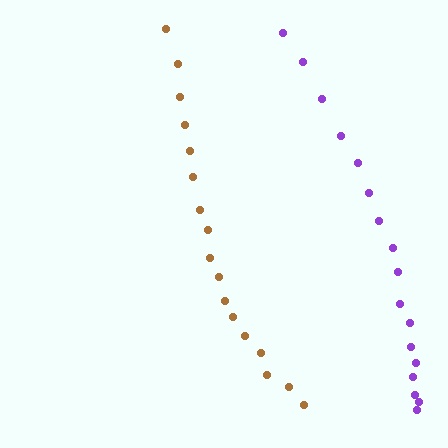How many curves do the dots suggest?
There are 2 distinct paths.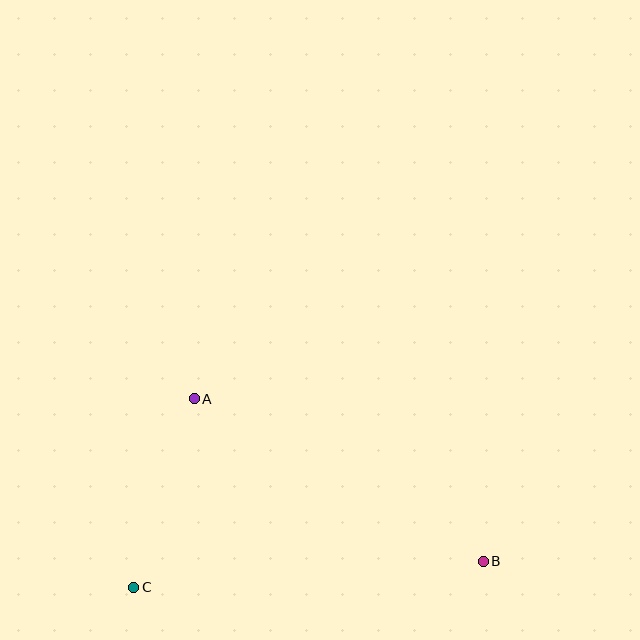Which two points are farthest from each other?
Points B and C are farthest from each other.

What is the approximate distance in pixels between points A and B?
The distance between A and B is approximately 331 pixels.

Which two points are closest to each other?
Points A and C are closest to each other.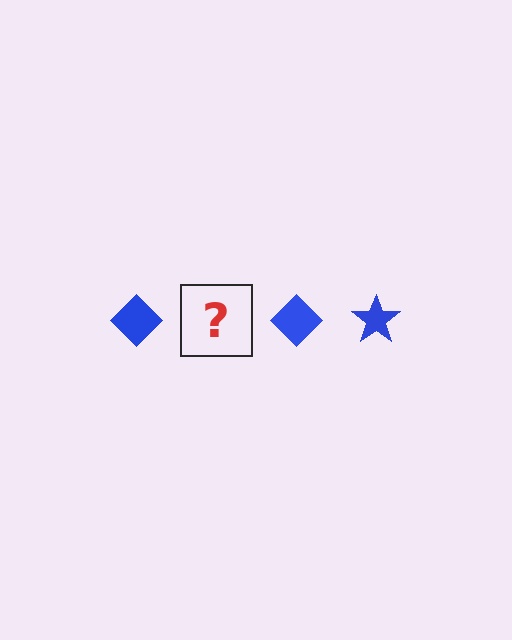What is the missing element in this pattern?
The missing element is a blue star.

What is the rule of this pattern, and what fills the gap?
The rule is that the pattern cycles through diamond, star shapes in blue. The gap should be filled with a blue star.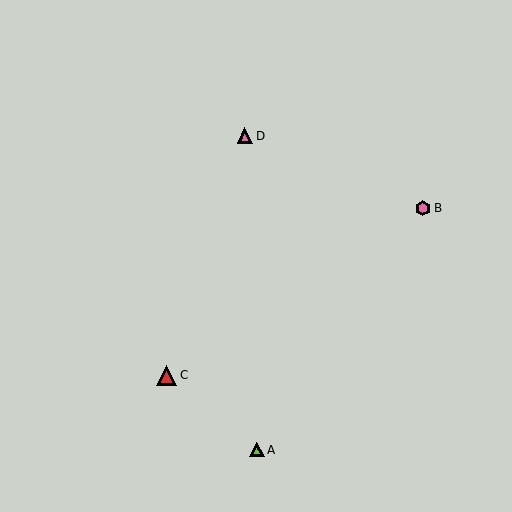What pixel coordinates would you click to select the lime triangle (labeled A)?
Click at (257, 450) to select the lime triangle A.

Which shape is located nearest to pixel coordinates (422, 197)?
The pink hexagon (labeled B) at (423, 208) is nearest to that location.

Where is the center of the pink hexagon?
The center of the pink hexagon is at (423, 208).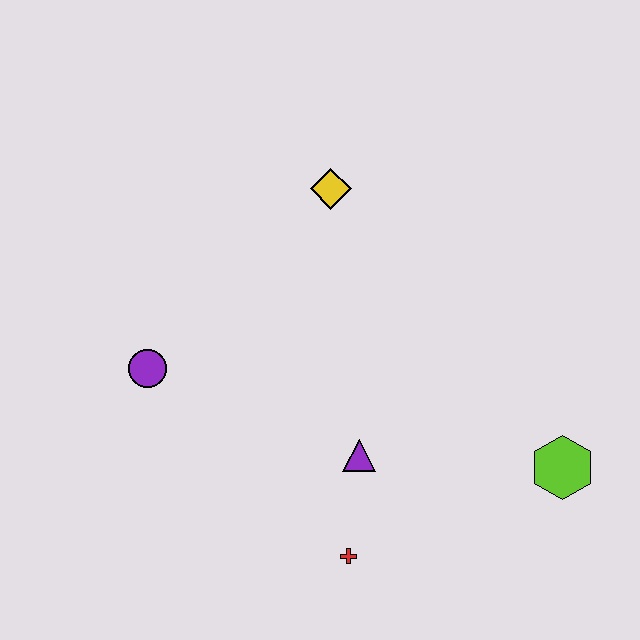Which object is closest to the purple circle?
The purple triangle is closest to the purple circle.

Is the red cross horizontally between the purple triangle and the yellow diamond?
Yes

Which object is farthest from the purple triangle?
The yellow diamond is farthest from the purple triangle.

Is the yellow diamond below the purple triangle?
No